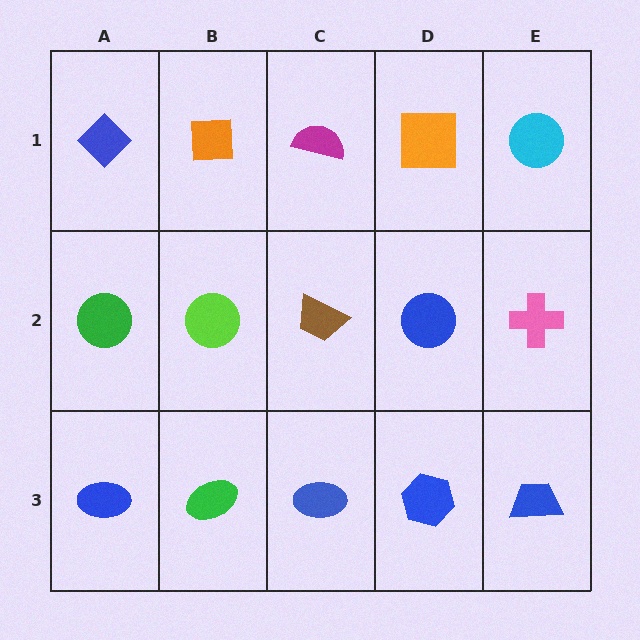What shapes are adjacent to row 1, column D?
A blue circle (row 2, column D), a magenta semicircle (row 1, column C), a cyan circle (row 1, column E).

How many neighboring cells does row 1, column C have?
3.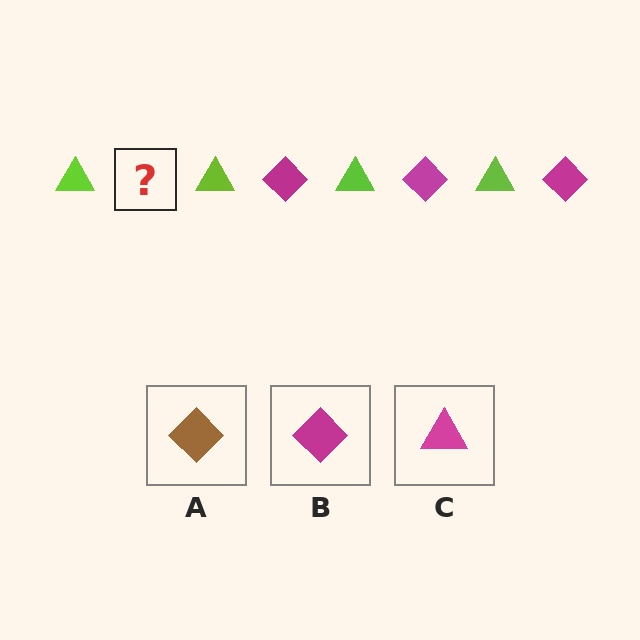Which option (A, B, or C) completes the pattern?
B.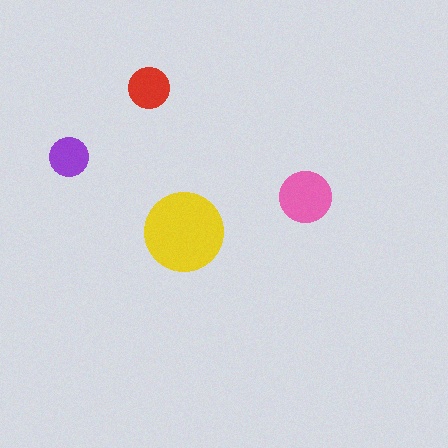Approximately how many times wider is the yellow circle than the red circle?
About 2 times wider.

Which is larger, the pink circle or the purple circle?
The pink one.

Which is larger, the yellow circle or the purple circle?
The yellow one.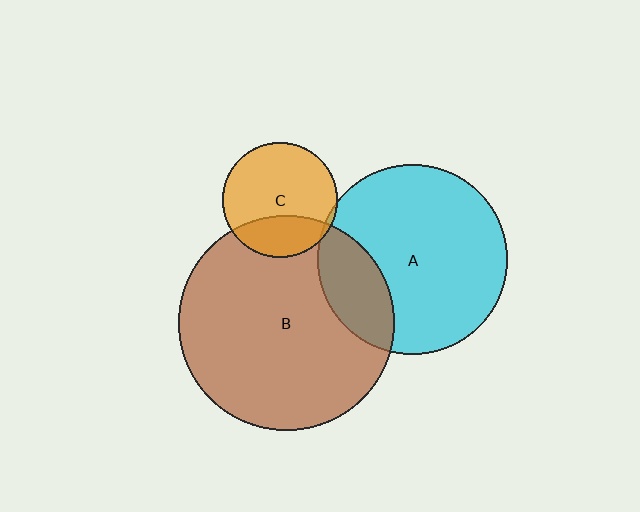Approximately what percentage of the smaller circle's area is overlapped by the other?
Approximately 5%.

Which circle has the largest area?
Circle B (brown).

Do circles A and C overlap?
Yes.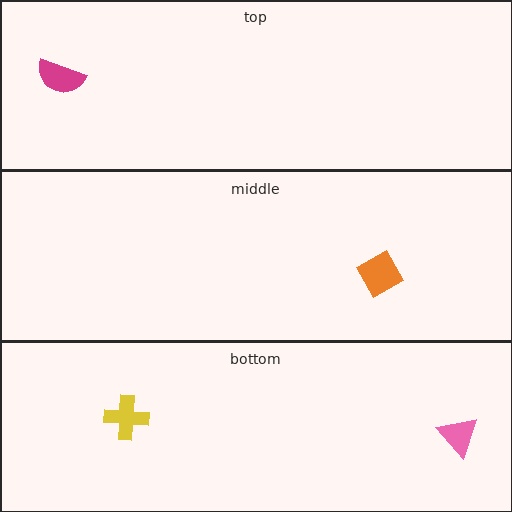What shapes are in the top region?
The magenta semicircle.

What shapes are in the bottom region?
The yellow cross, the pink triangle.